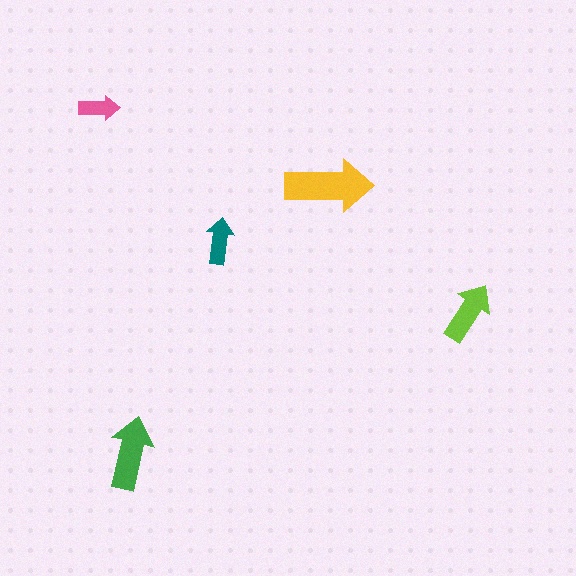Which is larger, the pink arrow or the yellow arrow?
The yellow one.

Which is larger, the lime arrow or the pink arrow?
The lime one.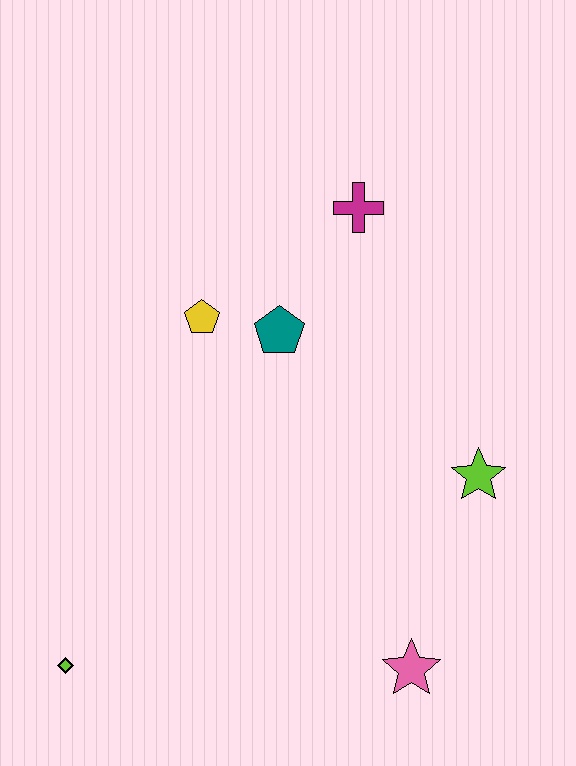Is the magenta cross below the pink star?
No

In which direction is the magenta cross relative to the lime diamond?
The magenta cross is above the lime diamond.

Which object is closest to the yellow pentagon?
The teal pentagon is closest to the yellow pentagon.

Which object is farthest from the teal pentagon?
The lime diamond is farthest from the teal pentagon.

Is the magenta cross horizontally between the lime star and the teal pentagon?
Yes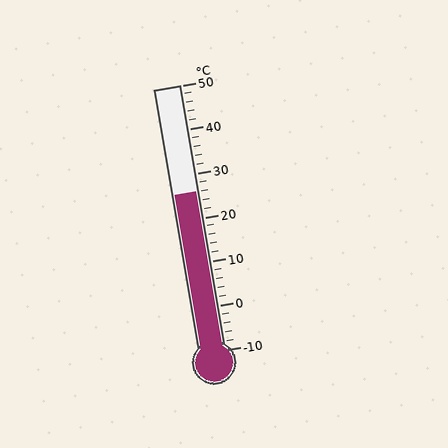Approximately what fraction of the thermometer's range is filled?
The thermometer is filled to approximately 60% of its range.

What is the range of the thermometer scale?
The thermometer scale ranges from -10°C to 50°C.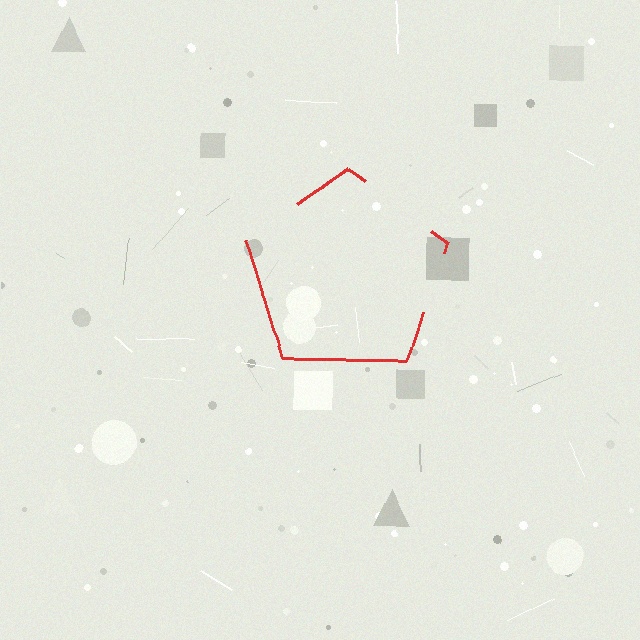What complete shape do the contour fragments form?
The contour fragments form a pentagon.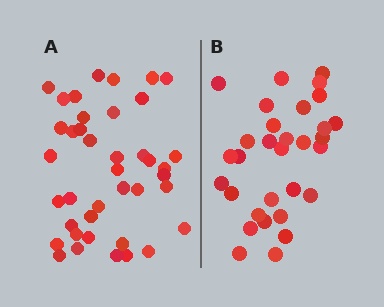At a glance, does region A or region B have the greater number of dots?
Region A (the left region) has more dots.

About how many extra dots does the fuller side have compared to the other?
Region A has roughly 8 or so more dots than region B.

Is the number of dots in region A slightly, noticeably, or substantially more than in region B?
Region A has noticeably more, but not dramatically so. The ratio is roughly 1.3 to 1.